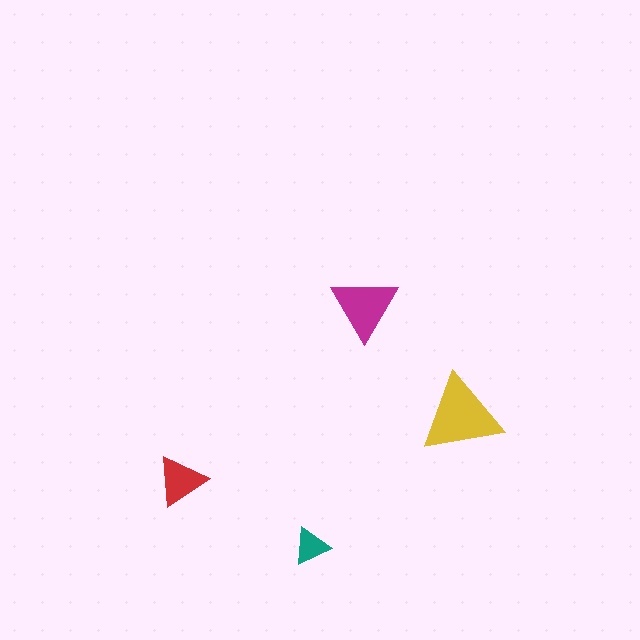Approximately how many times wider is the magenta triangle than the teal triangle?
About 2 times wider.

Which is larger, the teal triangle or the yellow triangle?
The yellow one.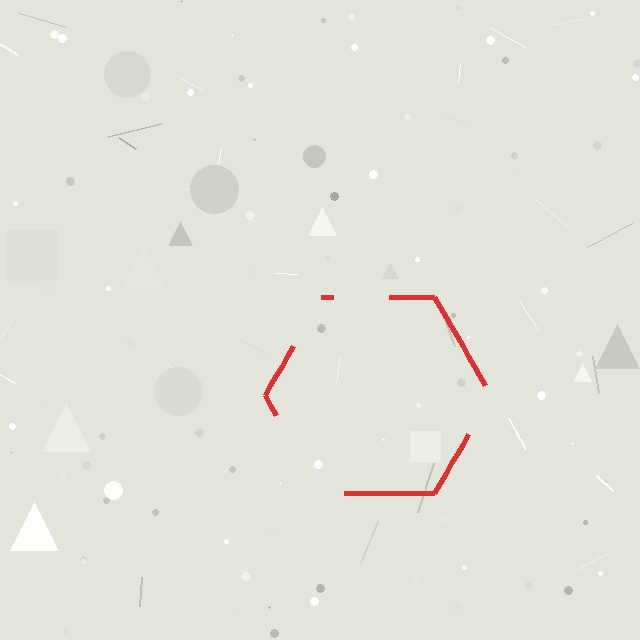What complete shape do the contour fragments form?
The contour fragments form a hexagon.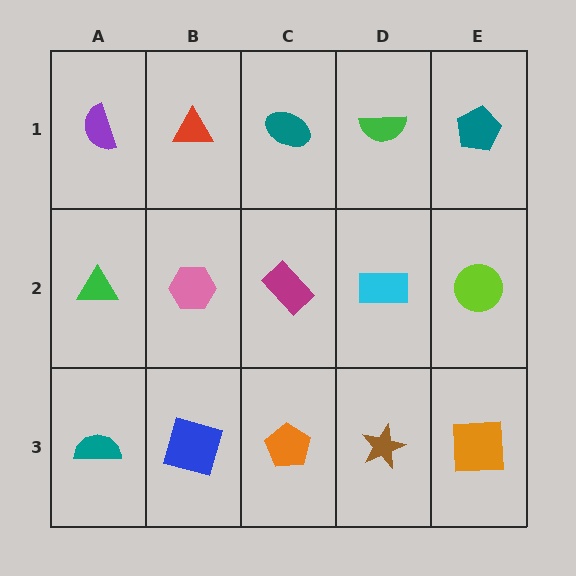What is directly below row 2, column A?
A teal semicircle.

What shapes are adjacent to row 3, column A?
A green triangle (row 2, column A), a blue square (row 3, column B).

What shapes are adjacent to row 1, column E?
A lime circle (row 2, column E), a green semicircle (row 1, column D).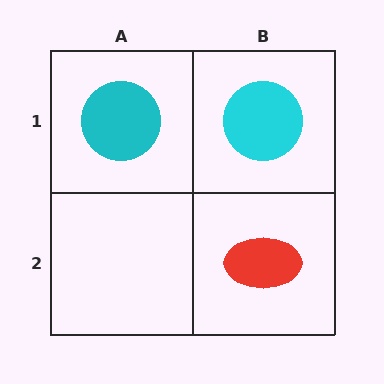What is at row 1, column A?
A cyan circle.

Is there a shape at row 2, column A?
No, that cell is empty.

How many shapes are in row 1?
2 shapes.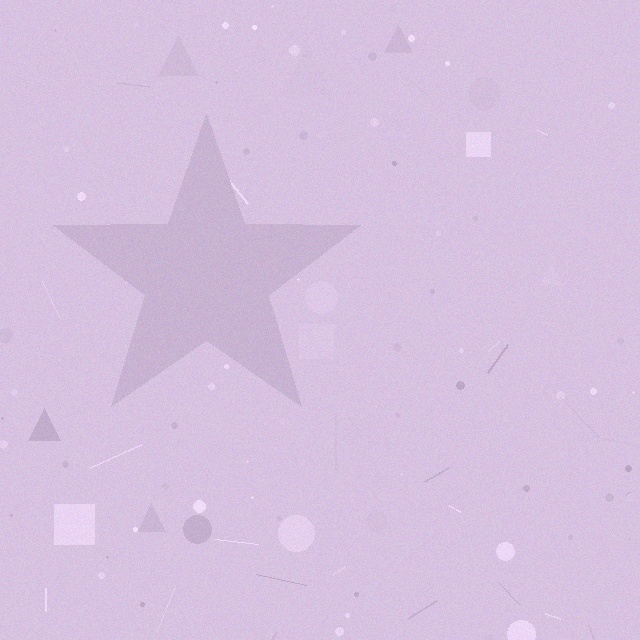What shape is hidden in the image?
A star is hidden in the image.